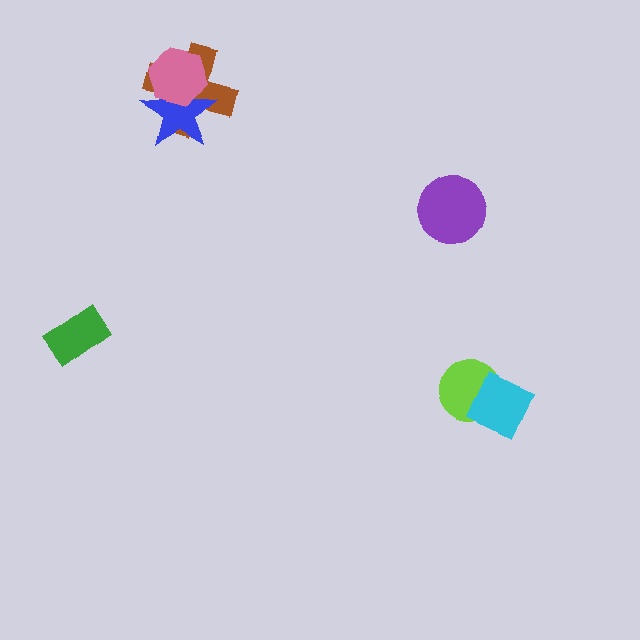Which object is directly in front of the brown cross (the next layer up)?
The blue star is directly in front of the brown cross.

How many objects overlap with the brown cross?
2 objects overlap with the brown cross.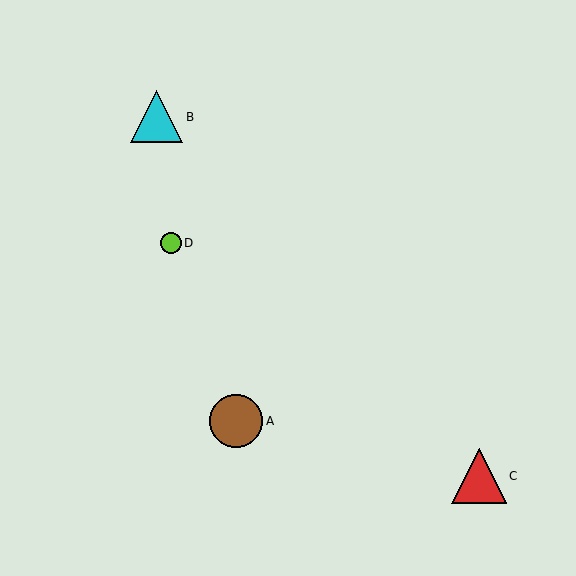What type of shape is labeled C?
Shape C is a red triangle.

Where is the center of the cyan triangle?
The center of the cyan triangle is at (157, 117).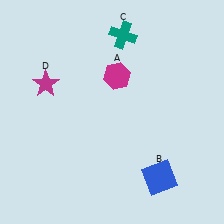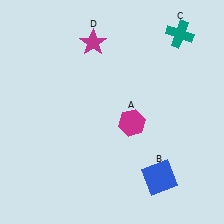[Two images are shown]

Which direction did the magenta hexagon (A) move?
The magenta hexagon (A) moved down.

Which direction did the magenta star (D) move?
The magenta star (D) moved right.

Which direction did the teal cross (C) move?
The teal cross (C) moved right.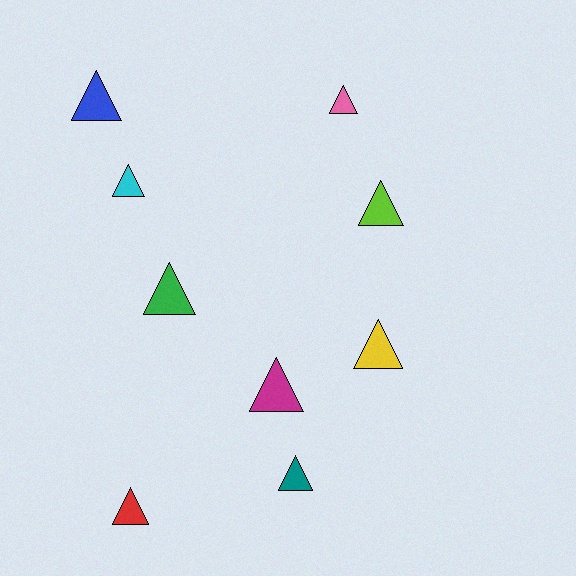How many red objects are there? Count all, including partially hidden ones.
There is 1 red object.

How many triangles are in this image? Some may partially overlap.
There are 9 triangles.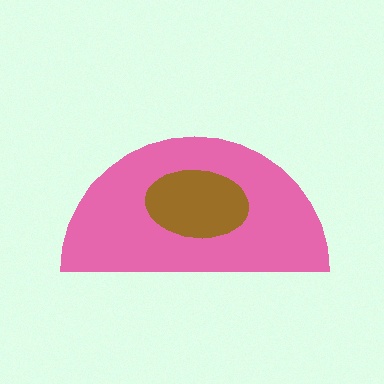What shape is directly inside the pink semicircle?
The brown ellipse.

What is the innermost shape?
The brown ellipse.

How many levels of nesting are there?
2.